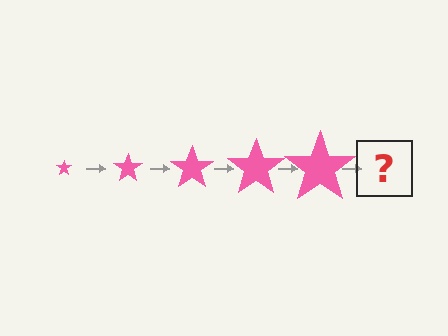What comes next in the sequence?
The next element should be a pink star, larger than the previous one.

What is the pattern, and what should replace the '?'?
The pattern is that the star gets progressively larger each step. The '?' should be a pink star, larger than the previous one.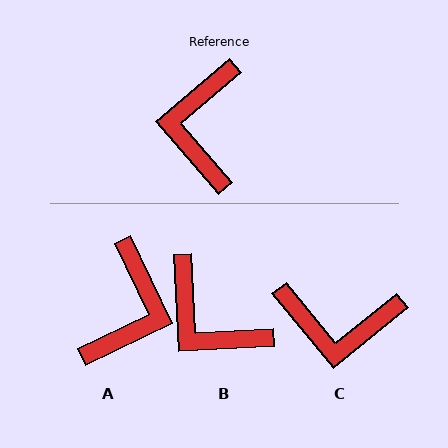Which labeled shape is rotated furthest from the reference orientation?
A, about 165 degrees away.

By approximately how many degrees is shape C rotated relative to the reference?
Approximately 89 degrees counter-clockwise.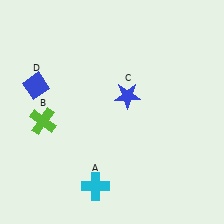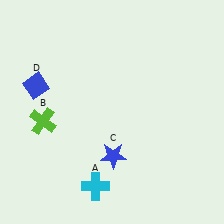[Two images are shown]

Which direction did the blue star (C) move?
The blue star (C) moved down.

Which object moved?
The blue star (C) moved down.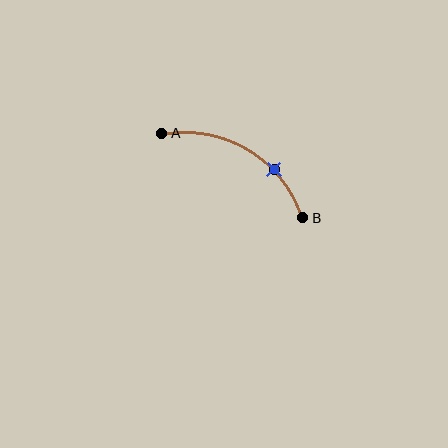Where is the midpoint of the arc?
The arc midpoint is the point on the curve farthest from the straight line joining A and B. It sits above that line.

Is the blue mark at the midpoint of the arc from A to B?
No. The blue mark lies on the arc but is closer to endpoint B. The arc midpoint would be at the point on the curve equidistant along the arc from both A and B.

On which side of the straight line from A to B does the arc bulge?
The arc bulges above the straight line connecting A and B.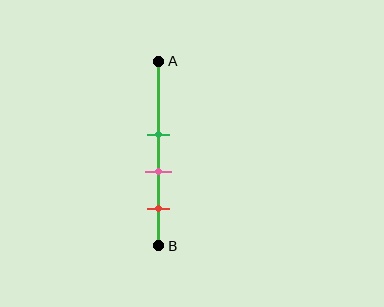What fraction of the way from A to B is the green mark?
The green mark is approximately 40% (0.4) of the way from A to B.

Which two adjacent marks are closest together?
The green and pink marks are the closest adjacent pair.